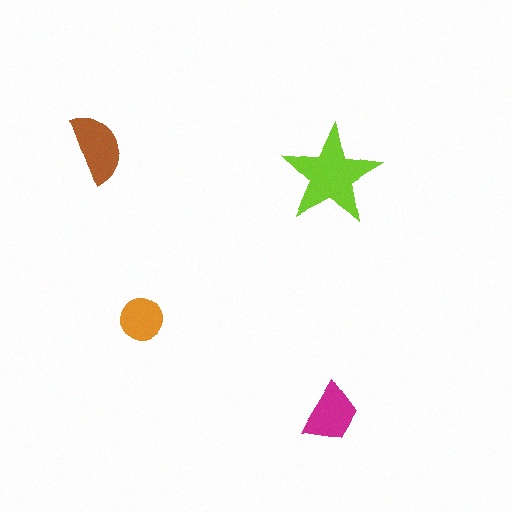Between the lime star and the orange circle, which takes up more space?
The lime star.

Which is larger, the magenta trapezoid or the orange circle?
The magenta trapezoid.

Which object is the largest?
The lime star.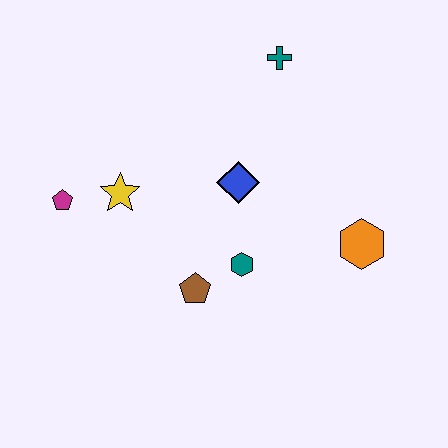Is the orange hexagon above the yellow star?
No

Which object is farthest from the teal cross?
The magenta pentagon is farthest from the teal cross.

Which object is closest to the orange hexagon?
The teal hexagon is closest to the orange hexagon.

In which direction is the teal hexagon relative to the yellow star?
The teal hexagon is to the right of the yellow star.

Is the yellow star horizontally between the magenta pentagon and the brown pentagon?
Yes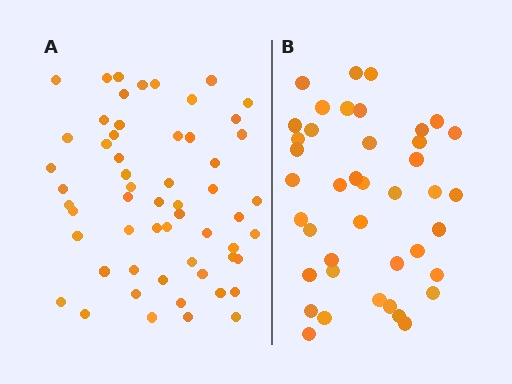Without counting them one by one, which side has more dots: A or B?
Region A (the left region) has more dots.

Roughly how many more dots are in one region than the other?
Region A has approximately 15 more dots than region B.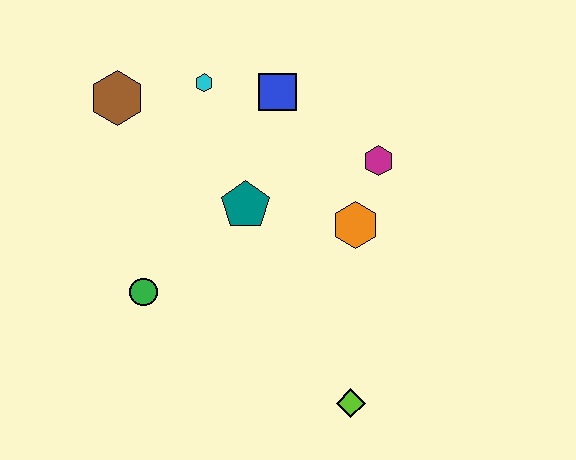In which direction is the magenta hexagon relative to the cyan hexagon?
The magenta hexagon is to the right of the cyan hexagon.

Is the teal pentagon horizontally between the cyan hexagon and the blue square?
Yes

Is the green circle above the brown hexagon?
No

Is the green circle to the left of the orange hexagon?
Yes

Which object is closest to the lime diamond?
The orange hexagon is closest to the lime diamond.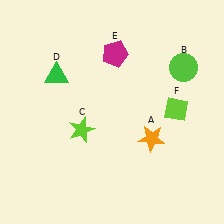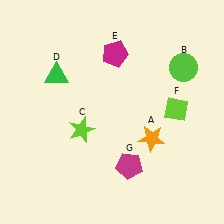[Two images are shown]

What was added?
A magenta pentagon (G) was added in Image 2.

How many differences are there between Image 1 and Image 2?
There is 1 difference between the two images.